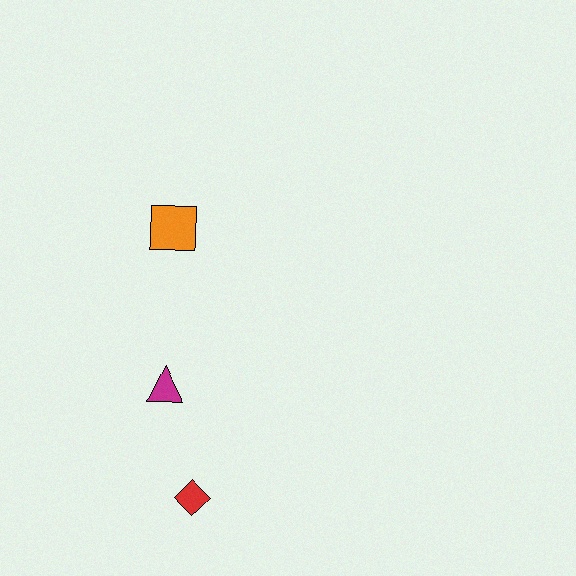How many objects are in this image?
There are 3 objects.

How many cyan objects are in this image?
There are no cyan objects.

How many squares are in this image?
There is 1 square.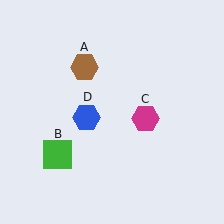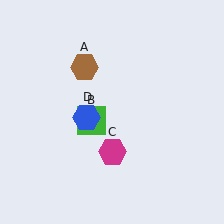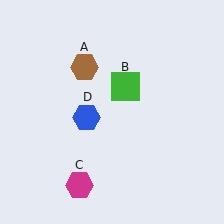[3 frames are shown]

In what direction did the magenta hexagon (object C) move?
The magenta hexagon (object C) moved down and to the left.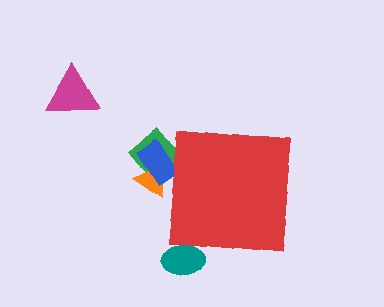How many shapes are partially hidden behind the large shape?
4 shapes are partially hidden.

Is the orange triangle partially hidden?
Yes, the orange triangle is partially hidden behind the red square.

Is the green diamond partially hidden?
Yes, the green diamond is partially hidden behind the red square.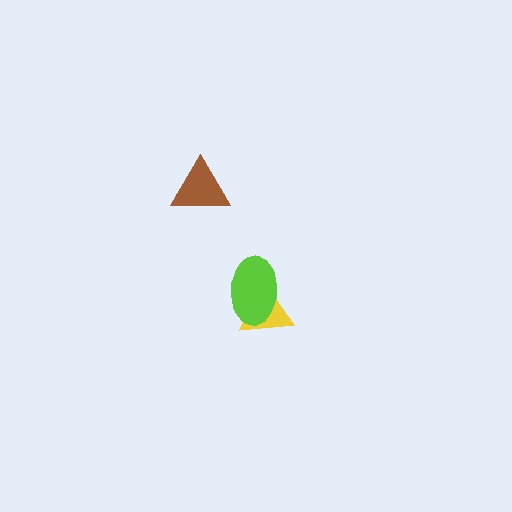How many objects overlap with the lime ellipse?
1 object overlaps with the lime ellipse.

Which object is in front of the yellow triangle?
The lime ellipse is in front of the yellow triangle.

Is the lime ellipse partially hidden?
No, no other shape covers it.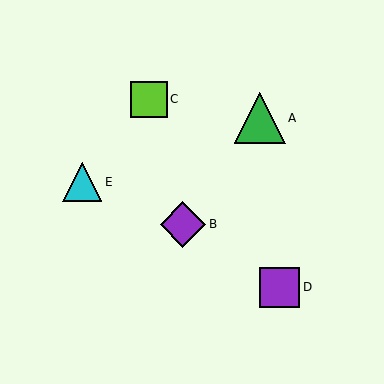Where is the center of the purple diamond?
The center of the purple diamond is at (183, 224).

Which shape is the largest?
The green triangle (labeled A) is the largest.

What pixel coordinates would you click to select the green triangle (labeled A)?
Click at (260, 118) to select the green triangle A.